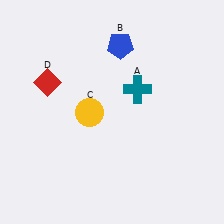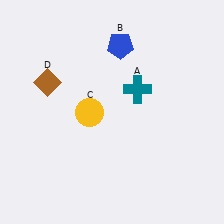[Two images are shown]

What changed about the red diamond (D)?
In Image 1, D is red. In Image 2, it changed to brown.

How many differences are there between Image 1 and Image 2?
There is 1 difference between the two images.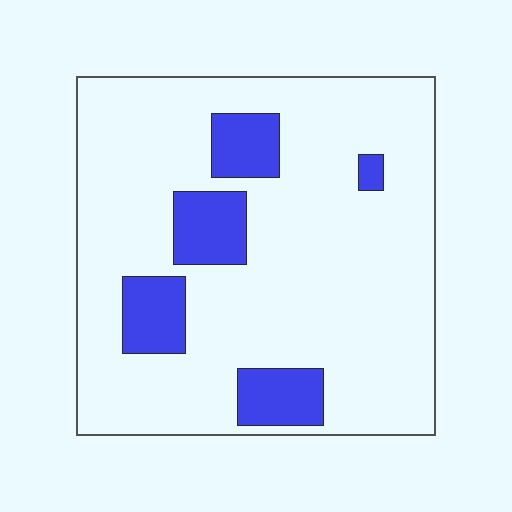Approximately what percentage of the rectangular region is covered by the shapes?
Approximately 15%.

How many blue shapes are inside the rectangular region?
5.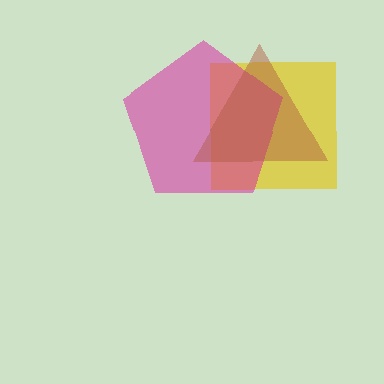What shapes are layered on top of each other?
The layered shapes are: a yellow square, a magenta pentagon, a brown triangle.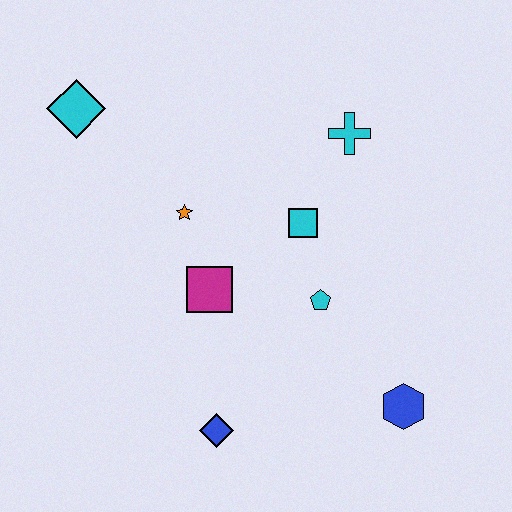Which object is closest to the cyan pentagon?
The cyan square is closest to the cyan pentagon.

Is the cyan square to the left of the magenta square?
No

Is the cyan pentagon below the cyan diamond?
Yes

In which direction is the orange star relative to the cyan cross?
The orange star is to the left of the cyan cross.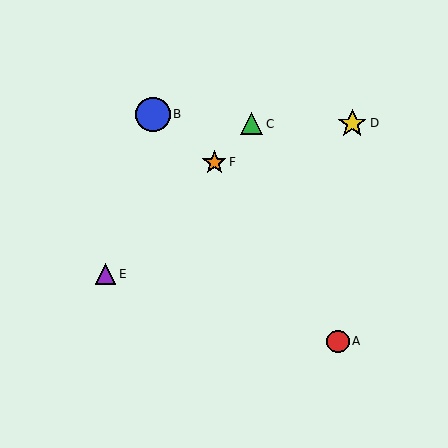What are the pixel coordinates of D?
Object D is at (352, 123).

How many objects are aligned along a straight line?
3 objects (C, E, F) are aligned along a straight line.